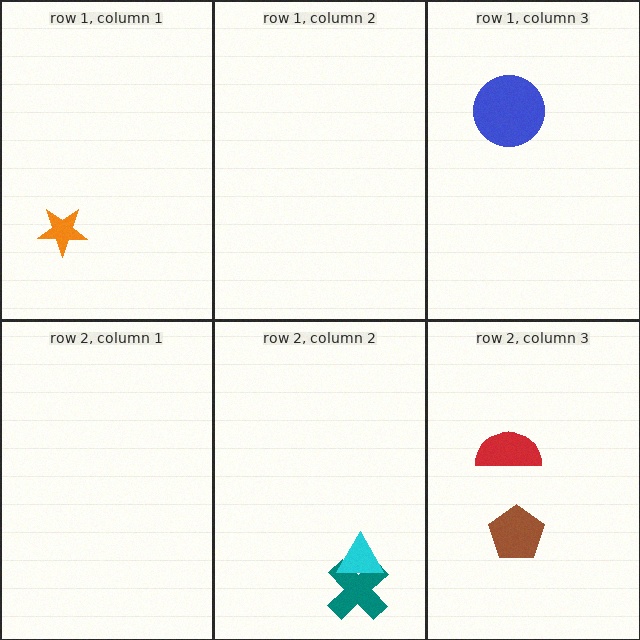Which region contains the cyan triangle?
The row 2, column 2 region.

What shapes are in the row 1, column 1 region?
The orange star.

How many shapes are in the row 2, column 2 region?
2.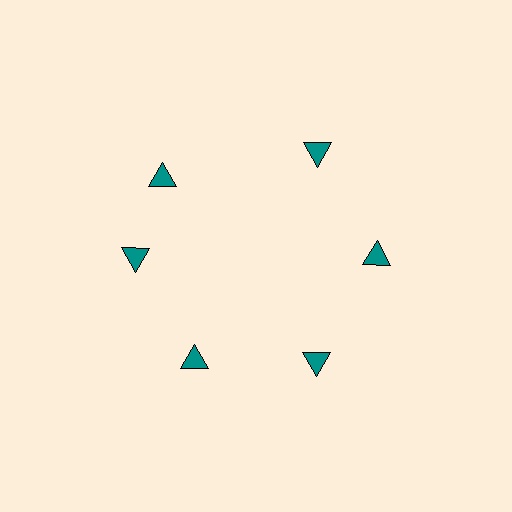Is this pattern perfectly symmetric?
No. The 6 teal triangles are arranged in a ring, but one element near the 11 o'clock position is rotated out of alignment along the ring, breaking the 6-fold rotational symmetry.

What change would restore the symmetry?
The symmetry would be restored by rotating it back into even spacing with its neighbors so that all 6 triangles sit at equal angles and equal distance from the center.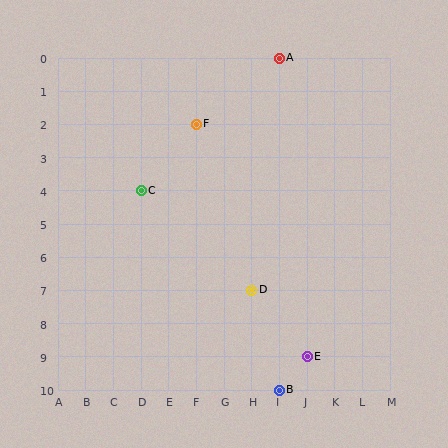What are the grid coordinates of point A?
Point A is at grid coordinates (I, 0).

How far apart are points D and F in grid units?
Points D and F are 2 columns and 5 rows apart (about 5.4 grid units diagonally).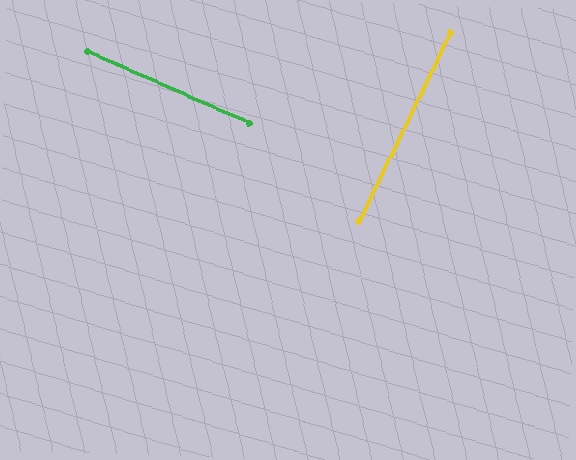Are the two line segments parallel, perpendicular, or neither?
Perpendicular — they meet at approximately 88°.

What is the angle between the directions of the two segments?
Approximately 88 degrees.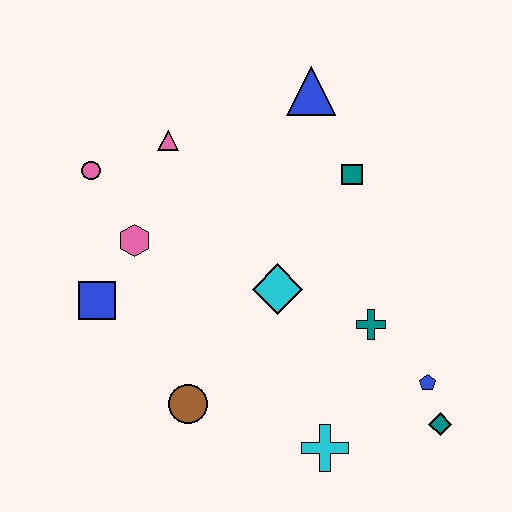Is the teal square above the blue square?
Yes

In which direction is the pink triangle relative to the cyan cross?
The pink triangle is above the cyan cross.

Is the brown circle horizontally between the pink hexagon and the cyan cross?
Yes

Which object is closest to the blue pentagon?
The teal diamond is closest to the blue pentagon.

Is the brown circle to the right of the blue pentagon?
No